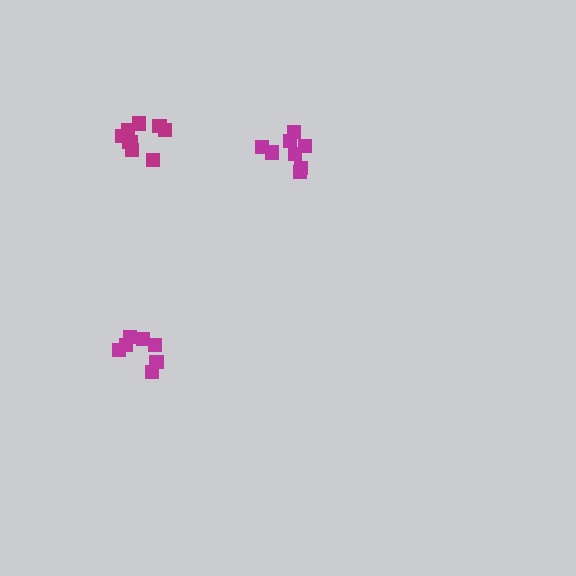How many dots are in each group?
Group 1: 8 dots, Group 2: 7 dots, Group 3: 9 dots (24 total).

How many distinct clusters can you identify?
There are 3 distinct clusters.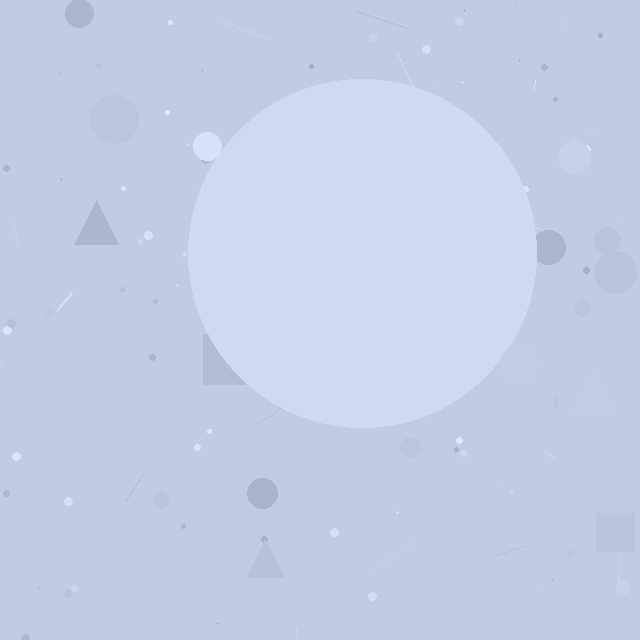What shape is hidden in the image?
A circle is hidden in the image.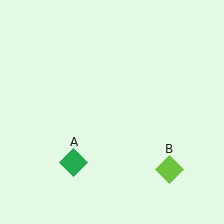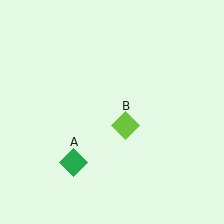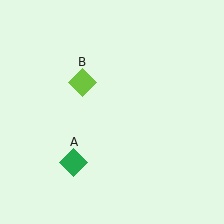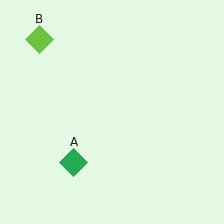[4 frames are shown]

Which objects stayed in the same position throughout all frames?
Green diamond (object A) remained stationary.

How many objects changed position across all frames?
1 object changed position: lime diamond (object B).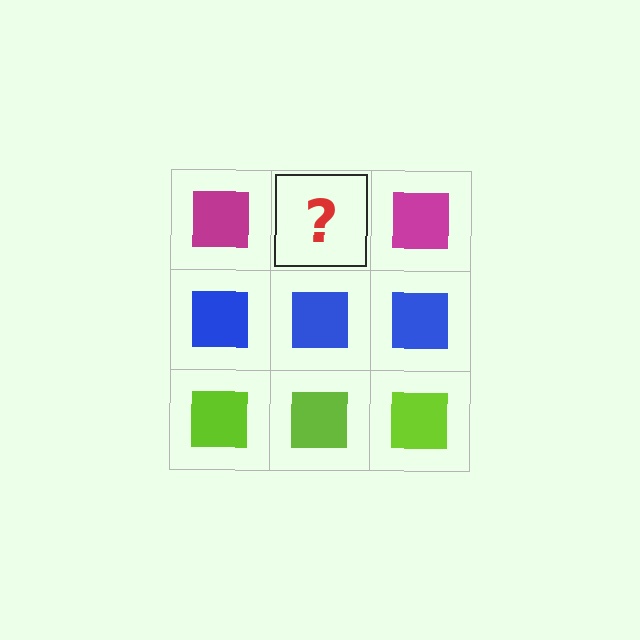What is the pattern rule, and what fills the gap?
The rule is that each row has a consistent color. The gap should be filled with a magenta square.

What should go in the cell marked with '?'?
The missing cell should contain a magenta square.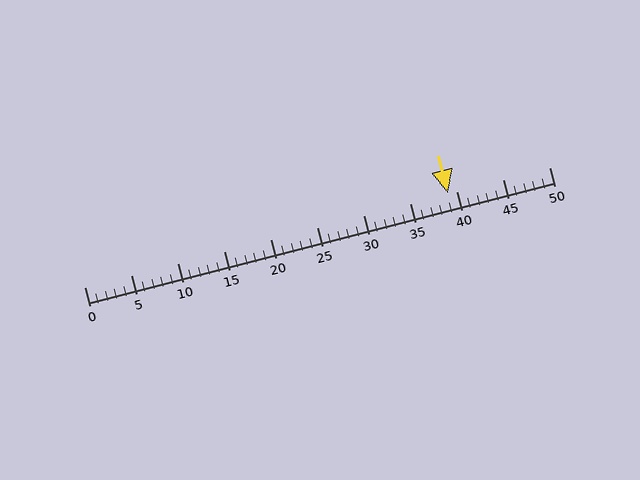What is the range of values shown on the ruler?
The ruler shows values from 0 to 50.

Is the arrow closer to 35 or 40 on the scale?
The arrow is closer to 40.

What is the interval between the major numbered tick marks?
The major tick marks are spaced 5 units apart.